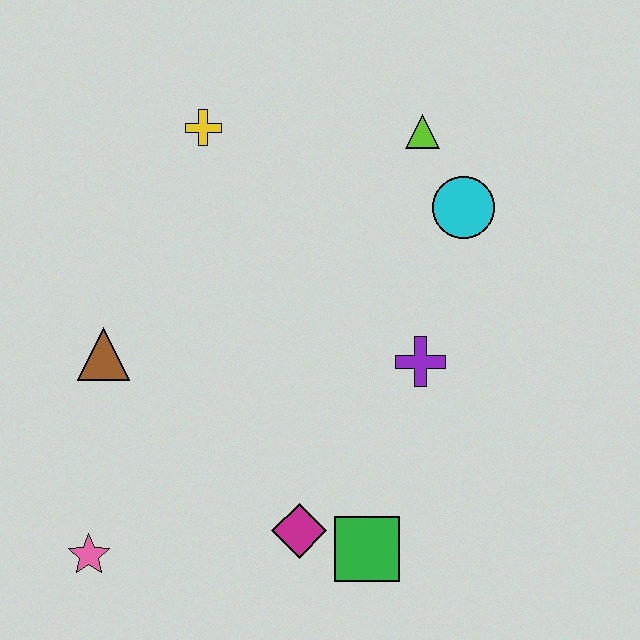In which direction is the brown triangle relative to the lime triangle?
The brown triangle is to the left of the lime triangle.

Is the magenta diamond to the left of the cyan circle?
Yes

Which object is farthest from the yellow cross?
The green square is farthest from the yellow cross.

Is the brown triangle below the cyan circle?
Yes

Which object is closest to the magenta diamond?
The green square is closest to the magenta diamond.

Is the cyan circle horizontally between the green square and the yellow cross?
No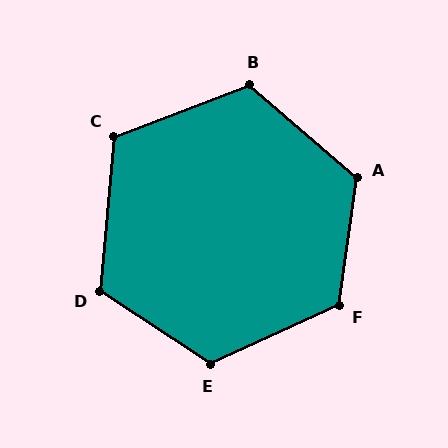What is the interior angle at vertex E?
Approximately 122 degrees (obtuse).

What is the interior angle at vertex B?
Approximately 119 degrees (obtuse).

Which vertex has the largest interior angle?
F, at approximately 123 degrees.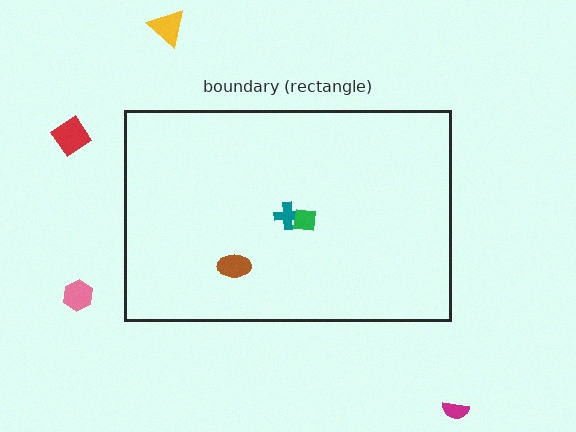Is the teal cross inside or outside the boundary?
Inside.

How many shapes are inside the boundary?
3 inside, 4 outside.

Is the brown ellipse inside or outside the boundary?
Inside.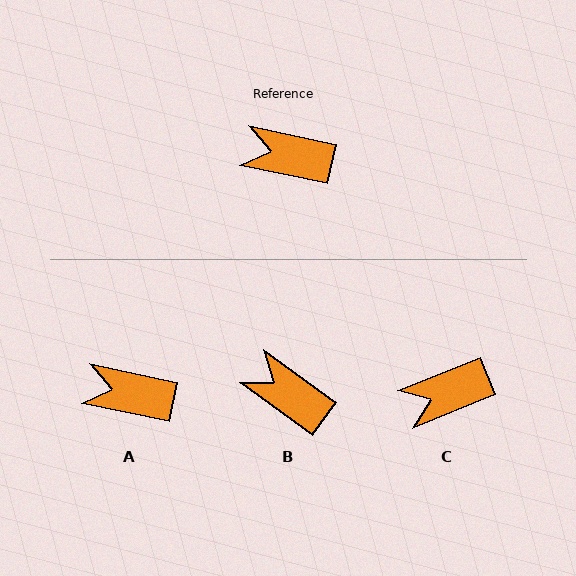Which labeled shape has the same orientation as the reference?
A.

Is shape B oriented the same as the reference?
No, it is off by about 25 degrees.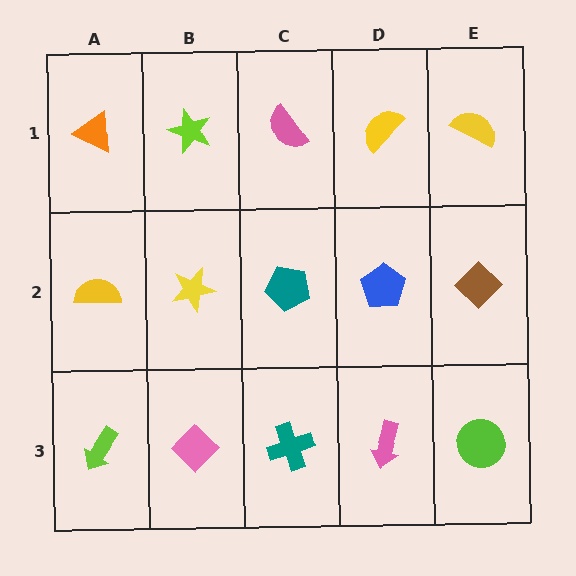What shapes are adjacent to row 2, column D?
A yellow semicircle (row 1, column D), a pink arrow (row 3, column D), a teal pentagon (row 2, column C), a brown diamond (row 2, column E).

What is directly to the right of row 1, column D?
A yellow semicircle.